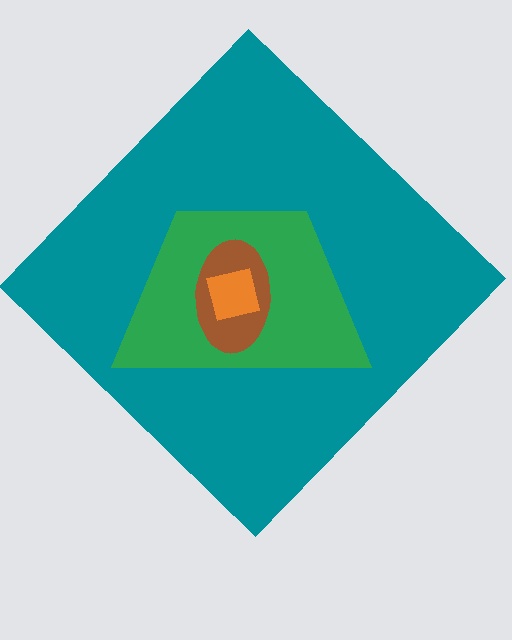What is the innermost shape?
The orange square.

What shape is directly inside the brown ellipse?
The orange square.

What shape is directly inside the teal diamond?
The green trapezoid.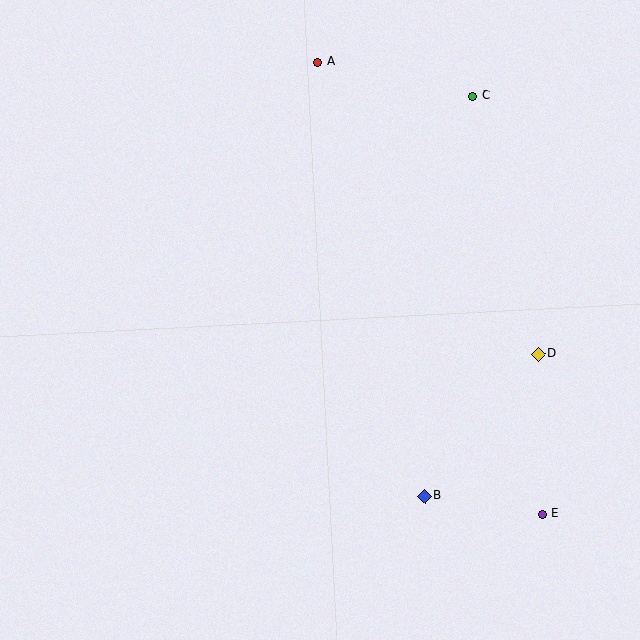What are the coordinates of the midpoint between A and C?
The midpoint between A and C is at (395, 79).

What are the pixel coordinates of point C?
Point C is at (473, 96).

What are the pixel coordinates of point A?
Point A is at (317, 62).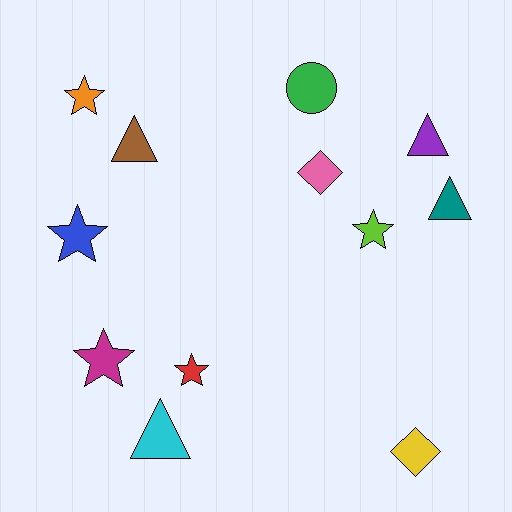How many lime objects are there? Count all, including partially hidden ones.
There is 1 lime object.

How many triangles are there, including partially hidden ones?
There are 4 triangles.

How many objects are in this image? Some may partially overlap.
There are 12 objects.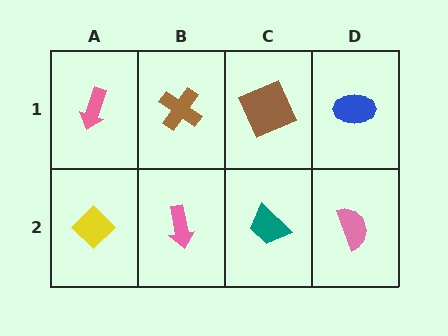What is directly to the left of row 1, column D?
A brown square.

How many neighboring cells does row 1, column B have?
3.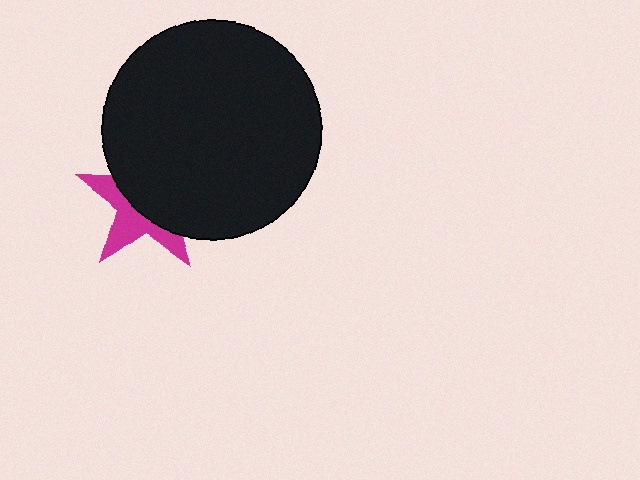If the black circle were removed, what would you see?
You would see the complete magenta star.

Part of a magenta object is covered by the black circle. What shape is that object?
It is a star.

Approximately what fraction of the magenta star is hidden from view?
Roughly 59% of the magenta star is hidden behind the black circle.